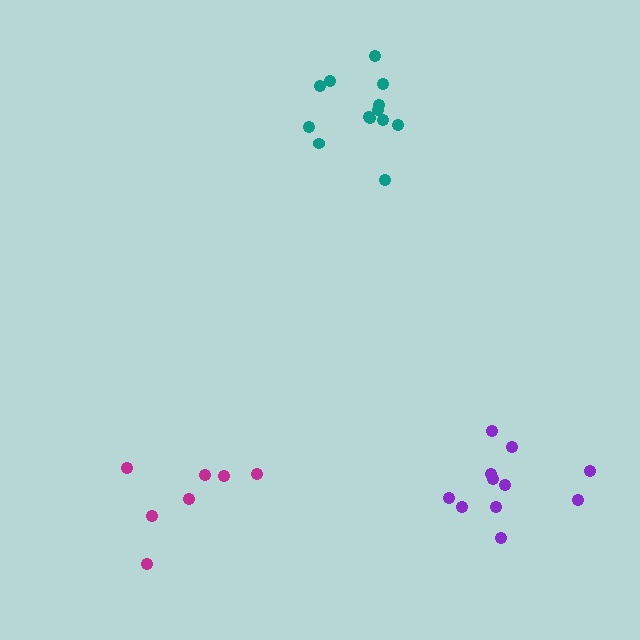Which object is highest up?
The teal cluster is topmost.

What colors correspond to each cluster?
The clusters are colored: purple, teal, magenta.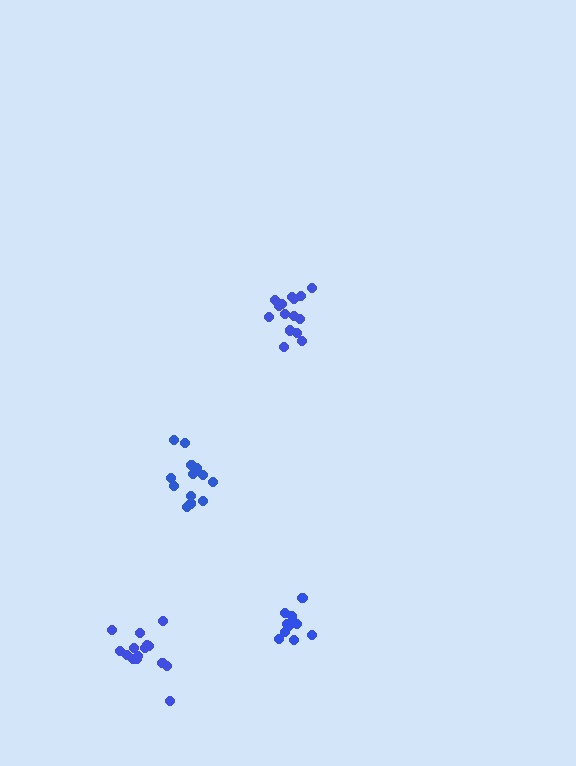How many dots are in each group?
Group 1: 11 dots, Group 2: 15 dots, Group 3: 15 dots, Group 4: 13 dots (54 total).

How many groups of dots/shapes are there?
There are 4 groups.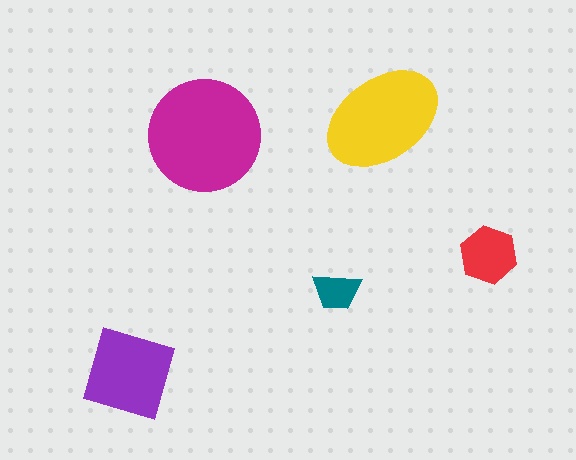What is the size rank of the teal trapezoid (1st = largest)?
5th.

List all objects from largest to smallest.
The magenta circle, the yellow ellipse, the purple diamond, the red hexagon, the teal trapezoid.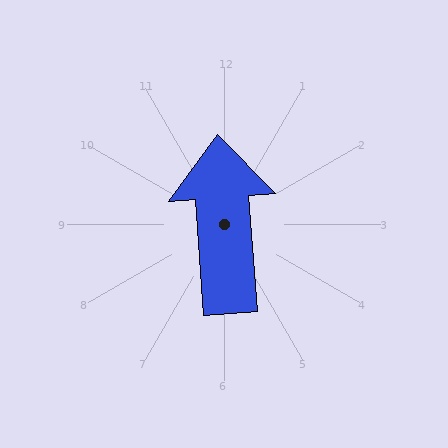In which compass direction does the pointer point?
North.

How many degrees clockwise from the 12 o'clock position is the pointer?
Approximately 356 degrees.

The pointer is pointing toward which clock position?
Roughly 12 o'clock.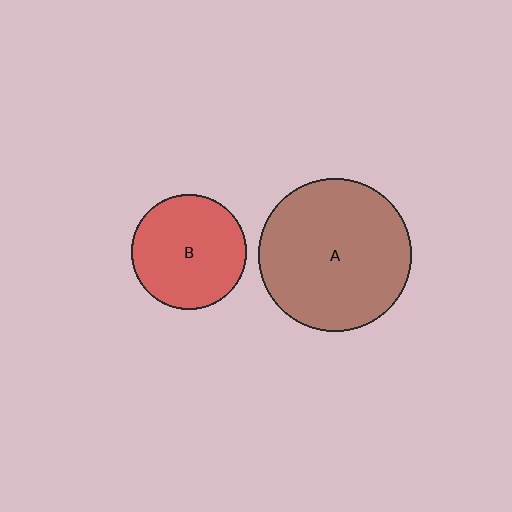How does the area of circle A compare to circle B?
Approximately 1.8 times.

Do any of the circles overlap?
No, none of the circles overlap.